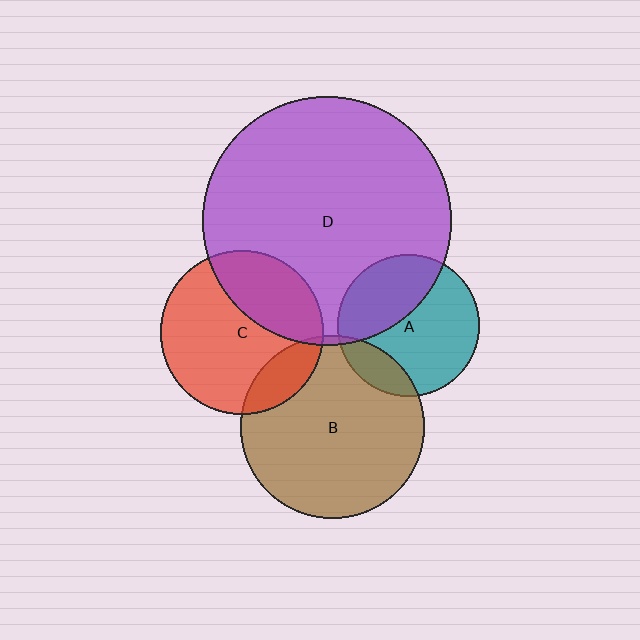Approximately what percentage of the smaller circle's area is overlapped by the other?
Approximately 30%.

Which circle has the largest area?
Circle D (purple).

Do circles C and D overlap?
Yes.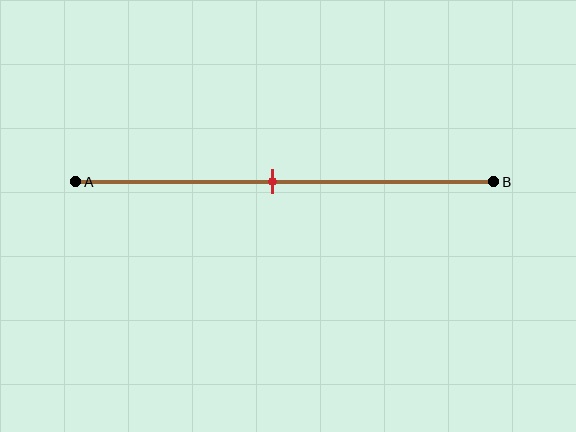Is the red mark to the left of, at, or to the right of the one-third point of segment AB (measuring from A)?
The red mark is to the right of the one-third point of segment AB.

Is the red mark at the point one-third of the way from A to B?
No, the mark is at about 45% from A, not at the 33% one-third point.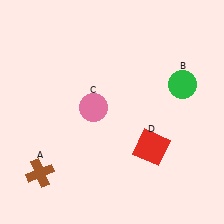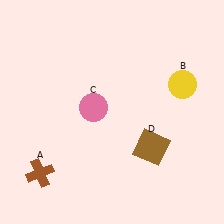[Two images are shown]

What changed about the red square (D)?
In Image 1, D is red. In Image 2, it changed to brown.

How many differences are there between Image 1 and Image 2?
There are 2 differences between the two images.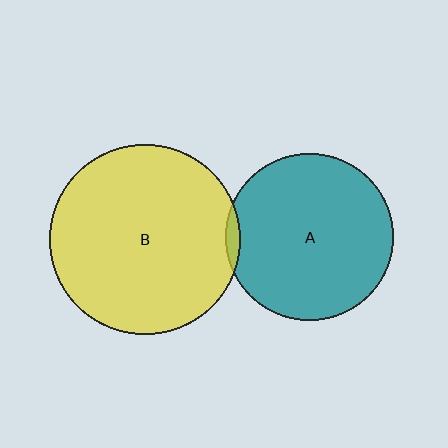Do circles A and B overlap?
Yes.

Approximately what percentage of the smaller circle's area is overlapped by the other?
Approximately 5%.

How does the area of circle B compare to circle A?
Approximately 1.3 times.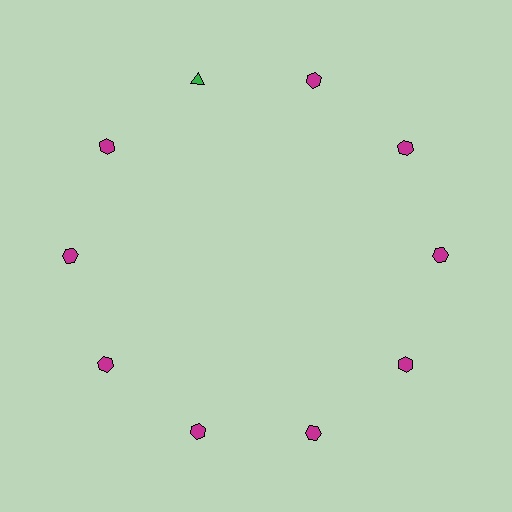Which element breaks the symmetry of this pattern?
The green triangle at roughly the 11 o'clock position breaks the symmetry. All other shapes are magenta hexagons.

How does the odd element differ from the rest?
It differs in both color (green instead of magenta) and shape (triangle instead of hexagon).